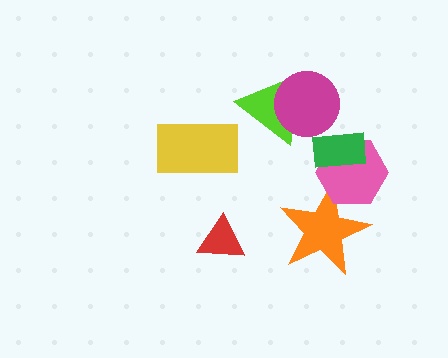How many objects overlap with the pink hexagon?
2 objects overlap with the pink hexagon.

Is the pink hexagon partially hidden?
Yes, it is partially covered by another shape.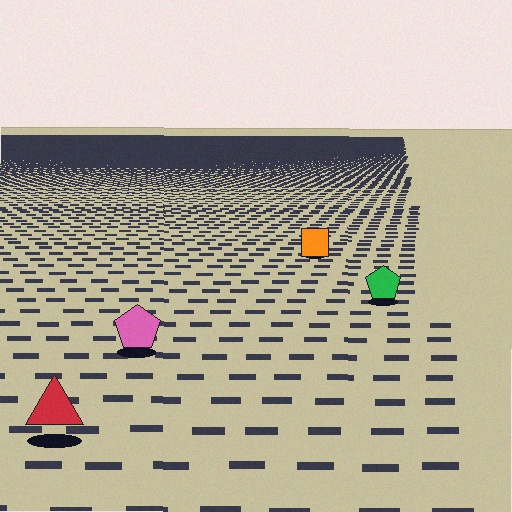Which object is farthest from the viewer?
The orange square is farthest from the viewer. It appears smaller and the ground texture around it is denser.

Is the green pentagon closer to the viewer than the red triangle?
No. The red triangle is closer — you can tell from the texture gradient: the ground texture is coarser near it.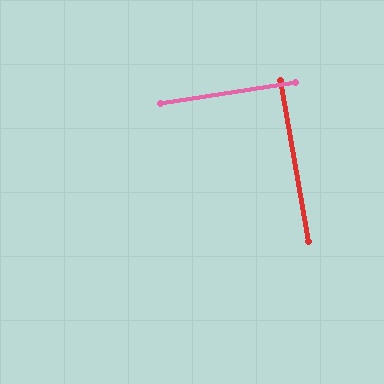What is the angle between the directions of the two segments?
Approximately 89 degrees.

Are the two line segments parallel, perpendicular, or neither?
Perpendicular — they meet at approximately 89°.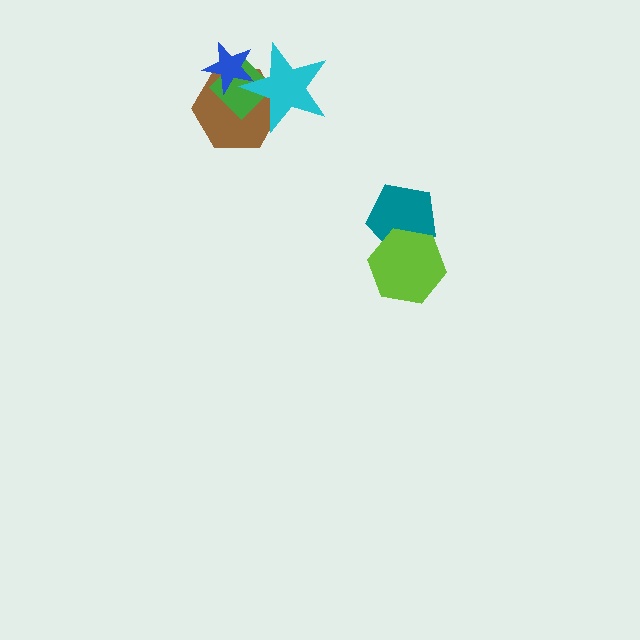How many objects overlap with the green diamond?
3 objects overlap with the green diamond.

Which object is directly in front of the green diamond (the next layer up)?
The cyan star is directly in front of the green diamond.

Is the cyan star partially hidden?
Yes, it is partially covered by another shape.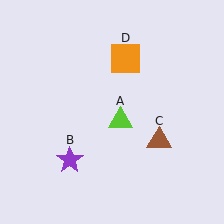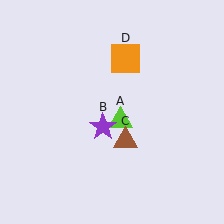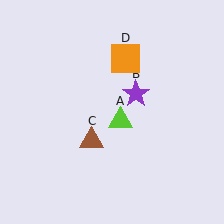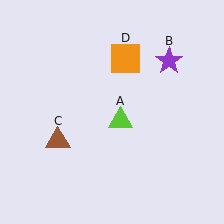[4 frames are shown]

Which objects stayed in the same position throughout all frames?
Lime triangle (object A) and orange square (object D) remained stationary.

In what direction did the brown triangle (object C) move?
The brown triangle (object C) moved left.